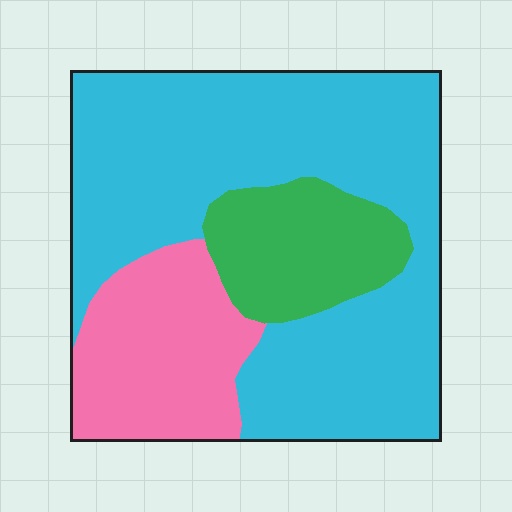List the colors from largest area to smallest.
From largest to smallest: cyan, pink, green.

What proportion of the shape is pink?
Pink covers 21% of the shape.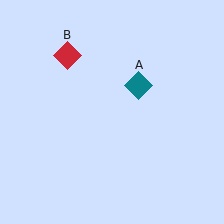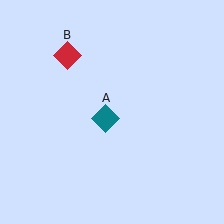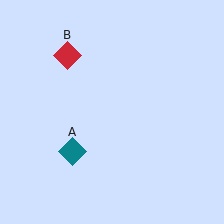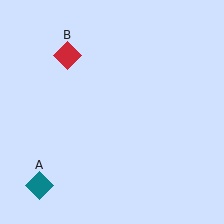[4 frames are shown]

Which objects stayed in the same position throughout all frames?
Red diamond (object B) remained stationary.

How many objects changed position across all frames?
1 object changed position: teal diamond (object A).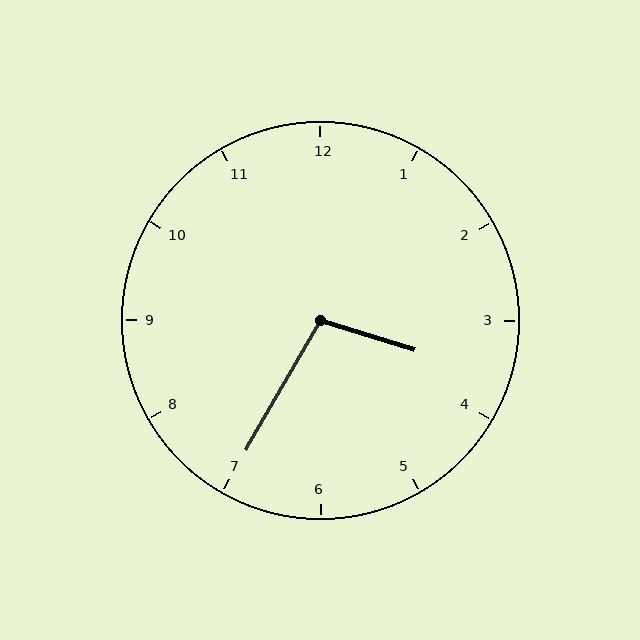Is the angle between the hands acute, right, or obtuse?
It is obtuse.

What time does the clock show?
3:35.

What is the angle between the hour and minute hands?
Approximately 102 degrees.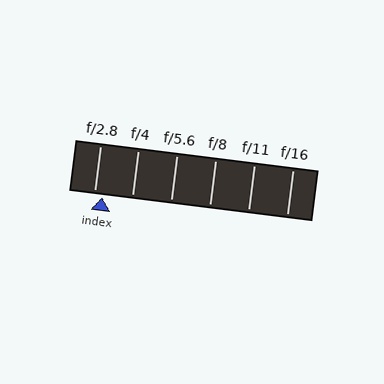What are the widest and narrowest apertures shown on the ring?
The widest aperture shown is f/2.8 and the narrowest is f/16.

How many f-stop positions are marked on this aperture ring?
There are 6 f-stop positions marked.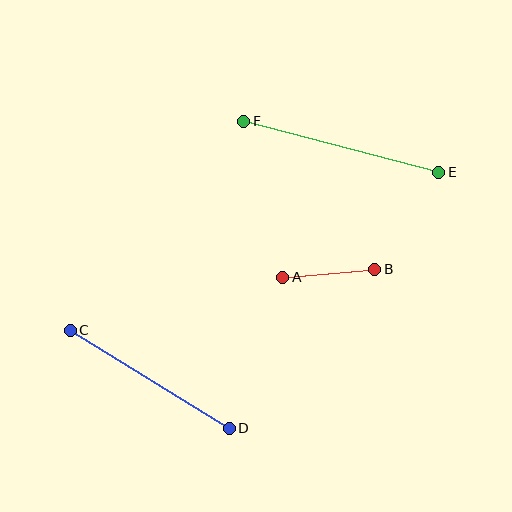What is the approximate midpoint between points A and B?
The midpoint is at approximately (329, 273) pixels.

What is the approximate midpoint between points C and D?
The midpoint is at approximately (150, 379) pixels.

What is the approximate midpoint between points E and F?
The midpoint is at approximately (341, 147) pixels.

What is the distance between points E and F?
The distance is approximately 202 pixels.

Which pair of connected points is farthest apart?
Points E and F are farthest apart.